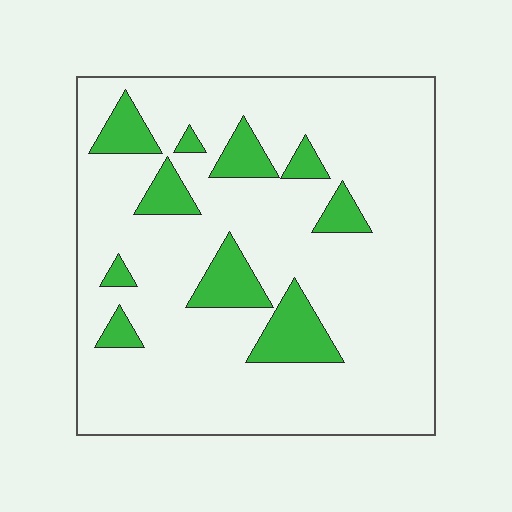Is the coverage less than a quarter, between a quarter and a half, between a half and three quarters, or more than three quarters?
Less than a quarter.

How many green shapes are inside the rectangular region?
10.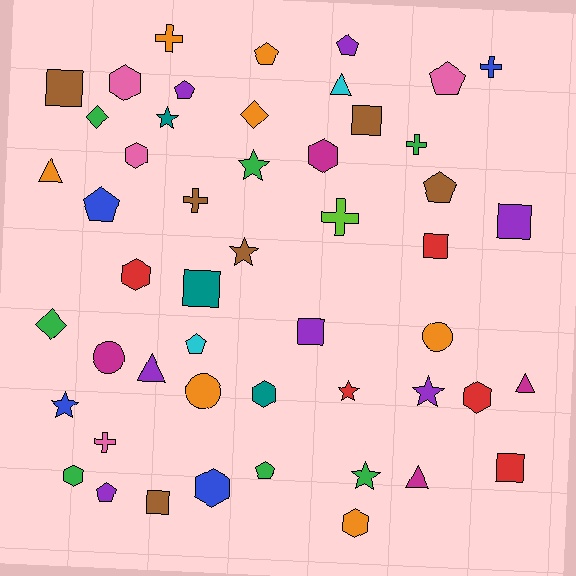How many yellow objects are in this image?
There are no yellow objects.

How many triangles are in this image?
There are 5 triangles.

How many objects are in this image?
There are 50 objects.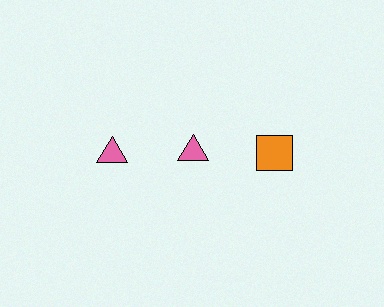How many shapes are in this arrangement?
There are 3 shapes arranged in a grid pattern.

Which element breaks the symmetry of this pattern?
The orange square in the top row, center column breaks the symmetry. All other shapes are pink triangles.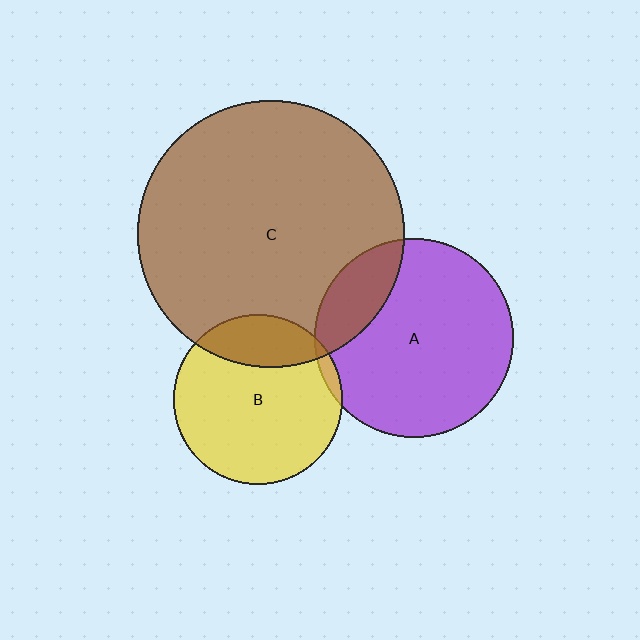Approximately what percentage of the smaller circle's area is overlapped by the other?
Approximately 5%.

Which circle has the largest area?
Circle C (brown).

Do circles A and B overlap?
Yes.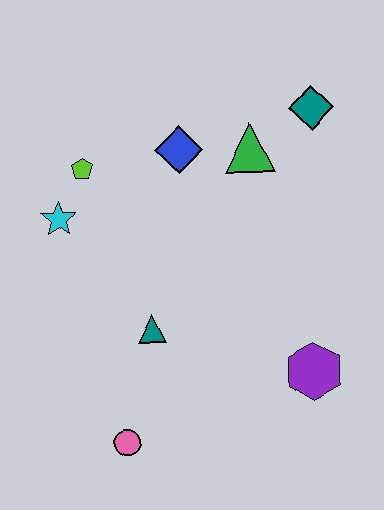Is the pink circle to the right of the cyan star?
Yes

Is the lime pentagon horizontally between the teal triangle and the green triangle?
No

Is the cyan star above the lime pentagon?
No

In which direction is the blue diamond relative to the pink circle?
The blue diamond is above the pink circle.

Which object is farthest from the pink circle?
The teal diamond is farthest from the pink circle.